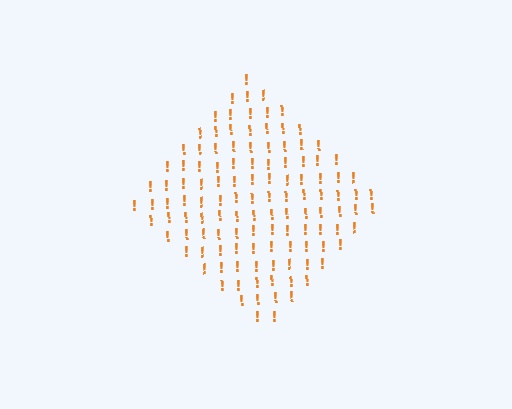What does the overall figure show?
The overall figure shows a diamond.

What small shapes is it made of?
It is made of small exclamation marks.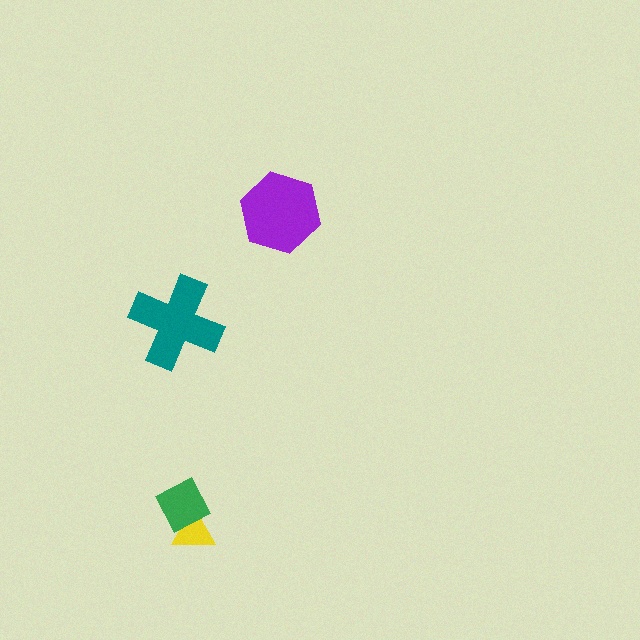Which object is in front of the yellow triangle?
The green diamond is in front of the yellow triangle.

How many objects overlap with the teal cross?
0 objects overlap with the teal cross.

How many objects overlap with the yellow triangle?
1 object overlaps with the yellow triangle.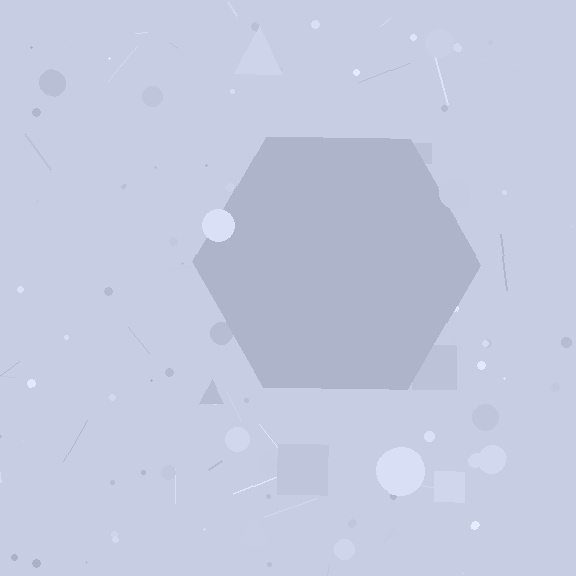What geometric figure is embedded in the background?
A hexagon is embedded in the background.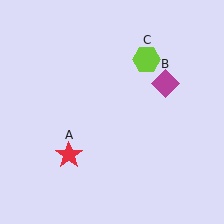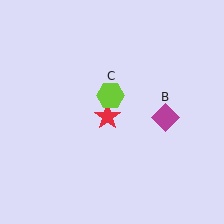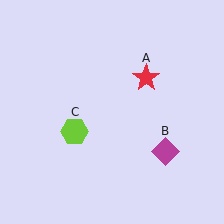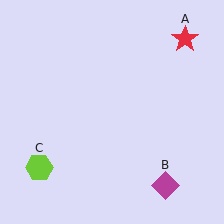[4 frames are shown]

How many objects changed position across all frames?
3 objects changed position: red star (object A), magenta diamond (object B), lime hexagon (object C).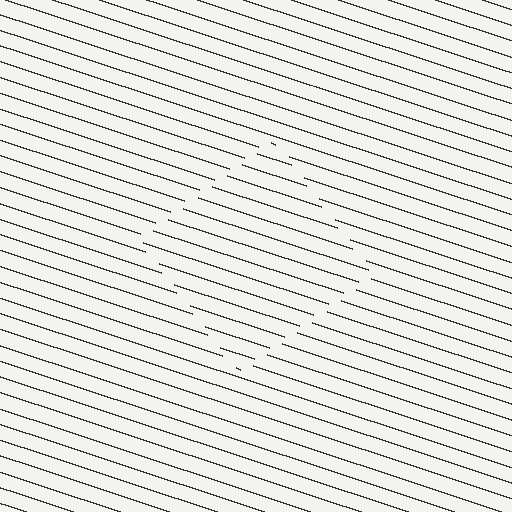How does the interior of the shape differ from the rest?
The interior of the shape contains the same grating, shifted by half a period — the contour is defined by the phase discontinuity where line-ends from the inner and outer gratings abut.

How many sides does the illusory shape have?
4 sides — the line-ends trace a square.